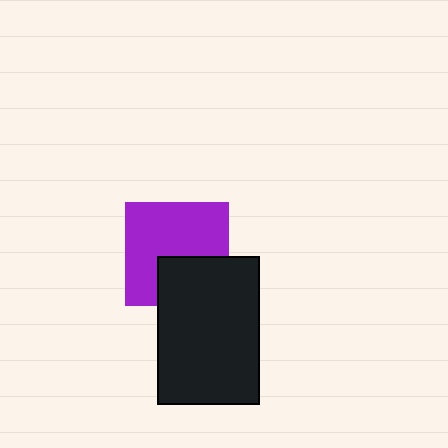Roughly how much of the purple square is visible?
Most of it is visible (roughly 67%).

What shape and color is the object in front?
The object in front is a black rectangle.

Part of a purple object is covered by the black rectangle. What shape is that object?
It is a square.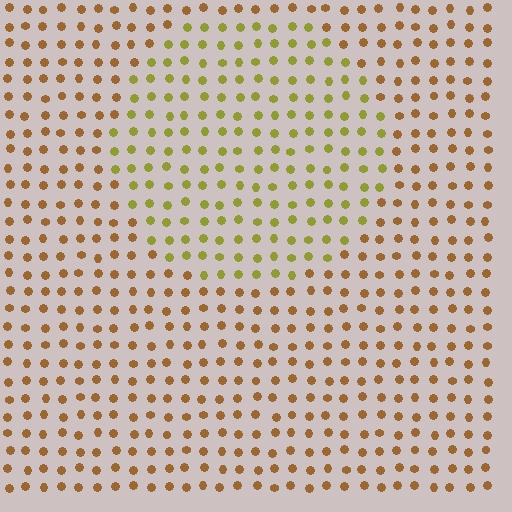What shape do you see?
I see a circle.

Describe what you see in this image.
The image is filled with small brown elements in a uniform arrangement. A circle-shaped region is visible where the elements are tinted to a slightly different hue, forming a subtle color boundary.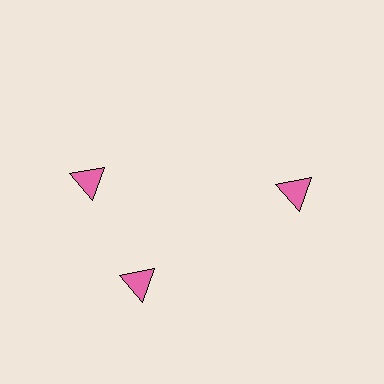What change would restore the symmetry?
The symmetry would be restored by rotating it back into even spacing with its neighbors so that all 3 triangles sit at equal angles and equal distance from the center.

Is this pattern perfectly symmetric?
No. The 3 pink triangles are arranged in a ring, but one element near the 11 o'clock position is rotated out of alignment along the ring, breaking the 3-fold rotational symmetry.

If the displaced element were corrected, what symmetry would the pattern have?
It would have 3-fold rotational symmetry — the pattern would map onto itself every 120 degrees.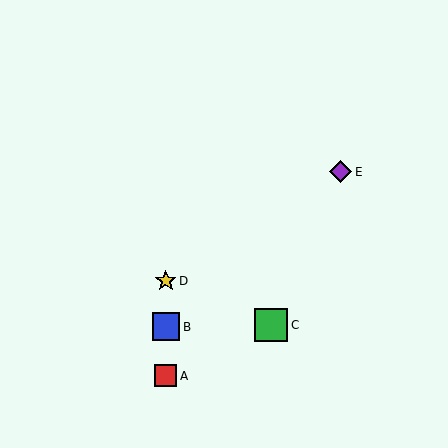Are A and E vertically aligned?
No, A is at x≈166 and E is at x≈341.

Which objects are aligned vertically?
Objects A, B, D are aligned vertically.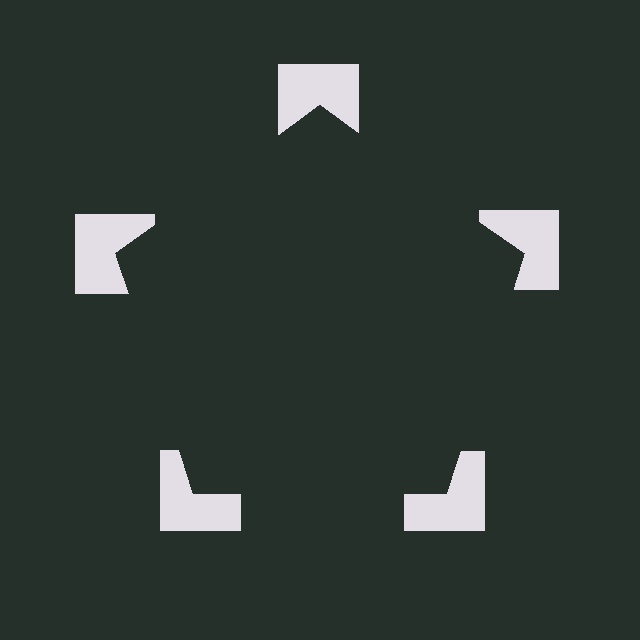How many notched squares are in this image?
There are 5 — one at each vertex of the illusory pentagon.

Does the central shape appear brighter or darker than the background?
It typically appears slightly darker than the background, even though no actual brightness change is drawn.